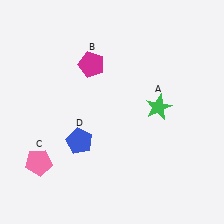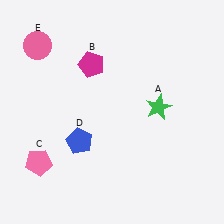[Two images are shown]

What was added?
A pink circle (E) was added in Image 2.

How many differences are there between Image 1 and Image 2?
There is 1 difference between the two images.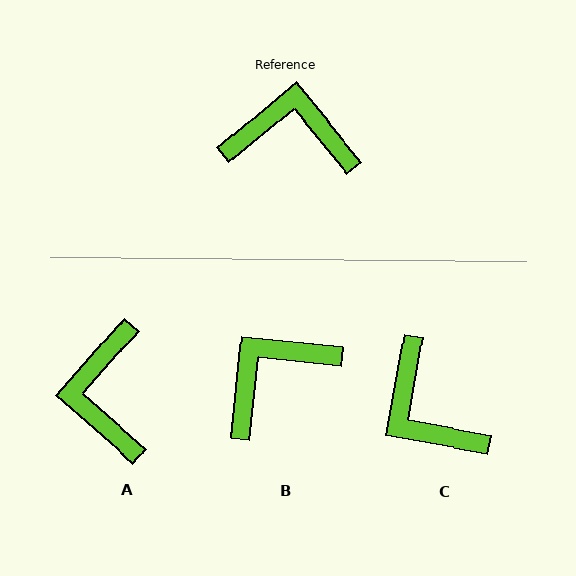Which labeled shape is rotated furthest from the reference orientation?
C, about 130 degrees away.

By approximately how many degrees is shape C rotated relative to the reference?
Approximately 130 degrees counter-clockwise.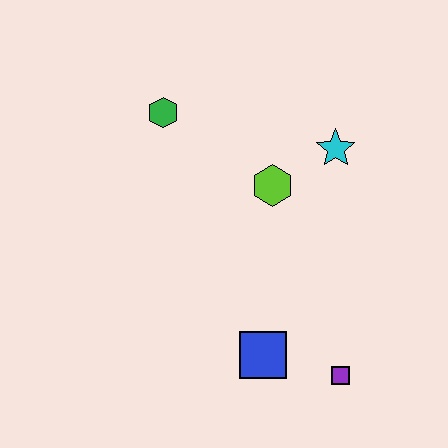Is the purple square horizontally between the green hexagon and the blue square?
No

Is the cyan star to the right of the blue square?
Yes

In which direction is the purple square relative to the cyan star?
The purple square is below the cyan star.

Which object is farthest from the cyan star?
The purple square is farthest from the cyan star.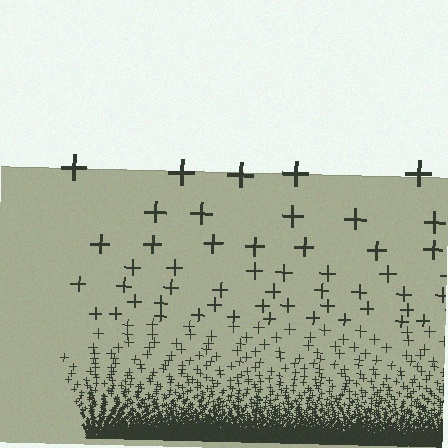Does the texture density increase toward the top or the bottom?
Density increases toward the bottom.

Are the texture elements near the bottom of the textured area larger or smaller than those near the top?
Smaller. The gradient is inverted — elements near the bottom are smaller and denser.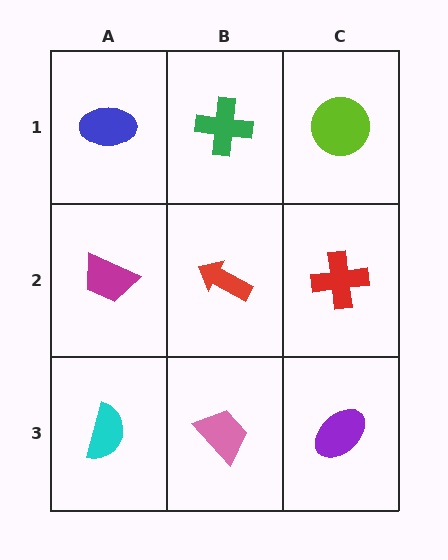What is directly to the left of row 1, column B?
A blue ellipse.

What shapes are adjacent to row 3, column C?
A red cross (row 2, column C), a pink trapezoid (row 3, column B).